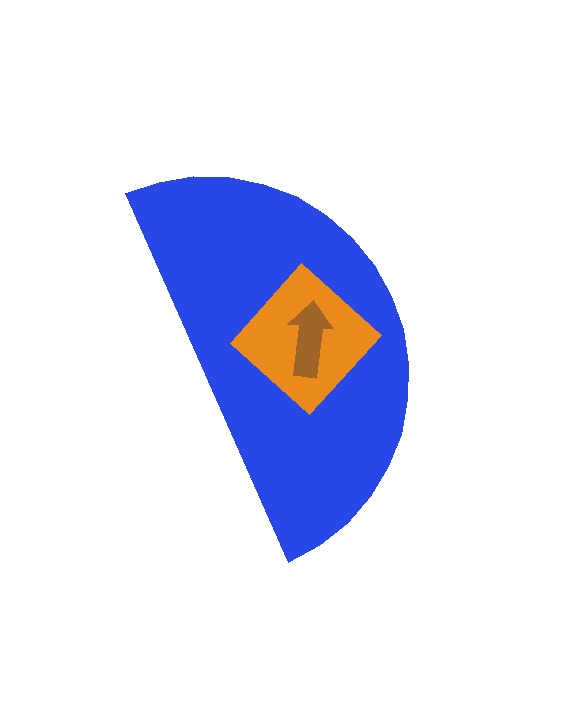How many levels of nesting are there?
3.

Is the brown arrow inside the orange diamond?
Yes.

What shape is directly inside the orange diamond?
The brown arrow.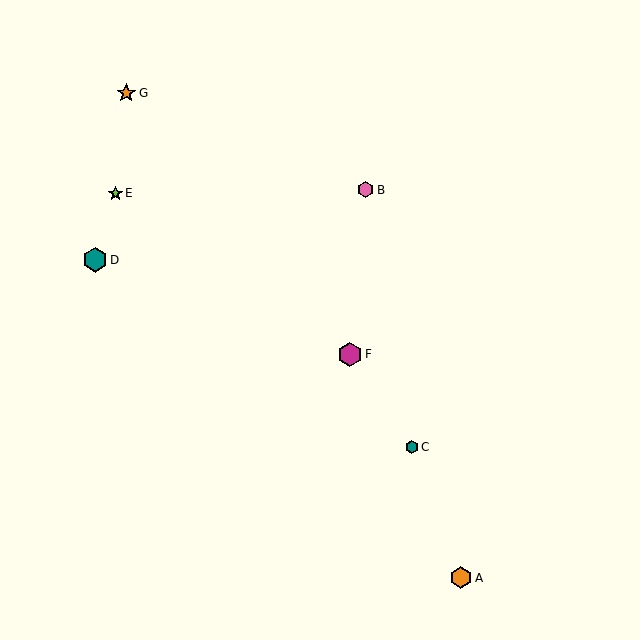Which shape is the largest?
The magenta hexagon (labeled F) is the largest.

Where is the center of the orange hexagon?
The center of the orange hexagon is at (461, 578).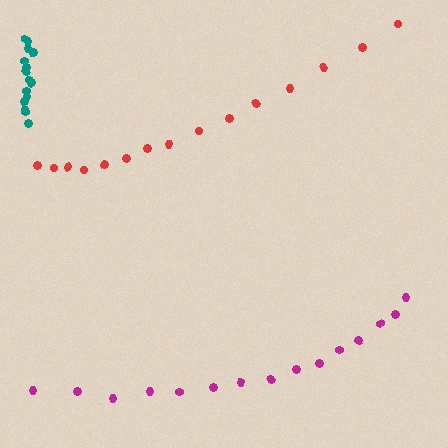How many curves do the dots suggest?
There are 3 distinct paths.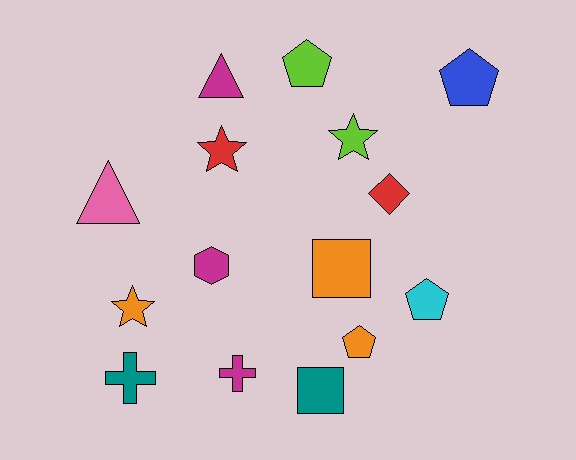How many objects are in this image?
There are 15 objects.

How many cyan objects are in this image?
There is 1 cyan object.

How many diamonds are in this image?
There is 1 diamond.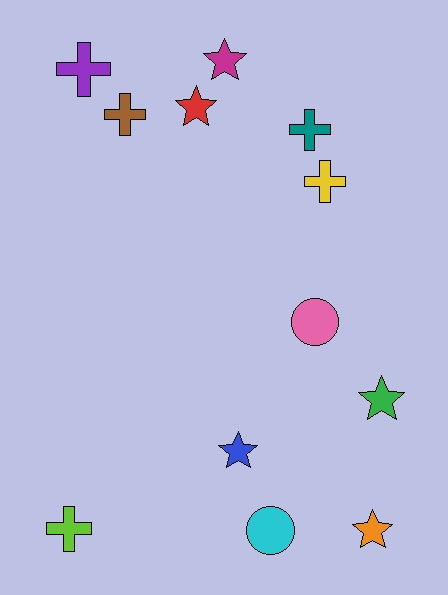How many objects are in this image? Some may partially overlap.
There are 12 objects.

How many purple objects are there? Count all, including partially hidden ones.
There is 1 purple object.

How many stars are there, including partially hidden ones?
There are 5 stars.